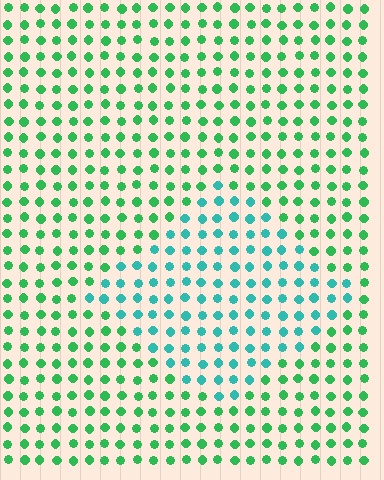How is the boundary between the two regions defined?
The boundary is defined purely by a slight shift in hue (about 39 degrees). Spacing, size, and orientation are identical on both sides.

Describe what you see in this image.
The image is filled with small green elements in a uniform arrangement. A diamond-shaped region is visible where the elements are tinted to a slightly different hue, forming a subtle color boundary.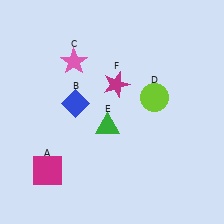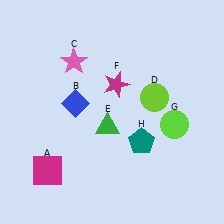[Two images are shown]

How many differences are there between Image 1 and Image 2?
There are 2 differences between the two images.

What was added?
A lime circle (G), a teal pentagon (H) were added in Image 2.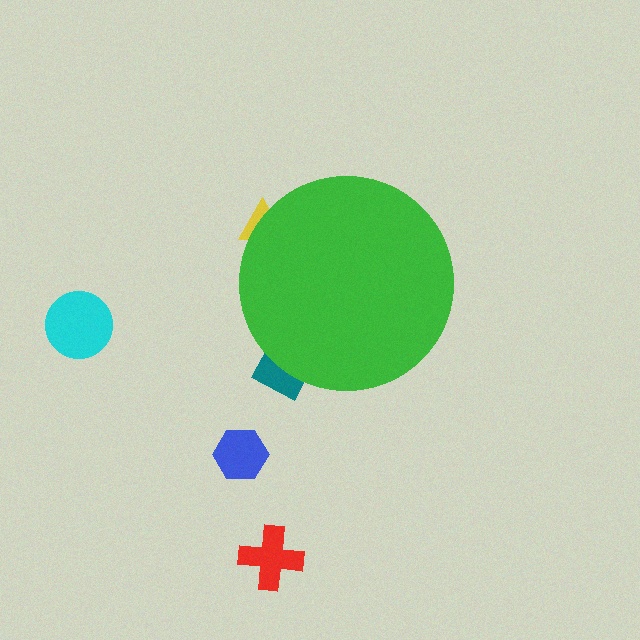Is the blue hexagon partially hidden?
No, the blue hexagon is fully visible.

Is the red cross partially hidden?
No, the red cross is fully visible.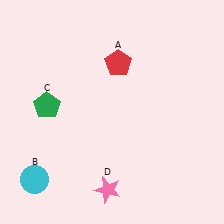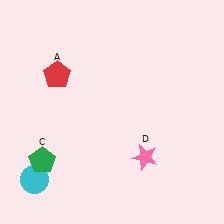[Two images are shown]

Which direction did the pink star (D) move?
The pink star (D) moved right.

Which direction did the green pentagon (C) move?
The green pentagon (C) moved down.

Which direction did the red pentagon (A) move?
The red pentagon (A) moved left.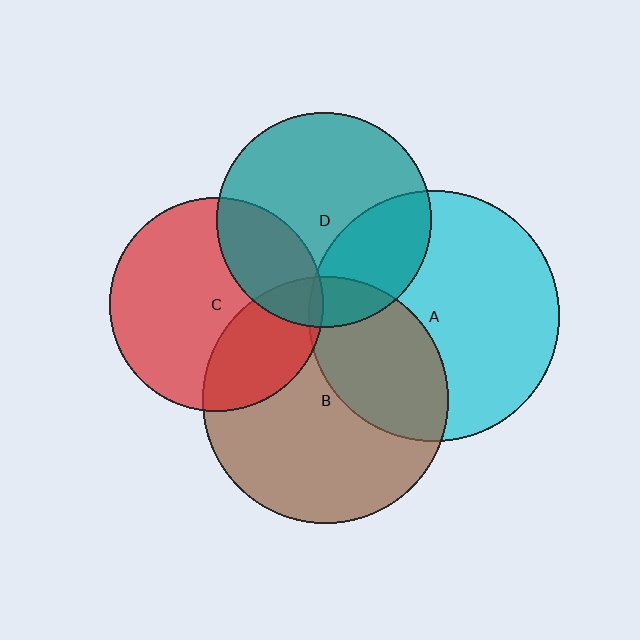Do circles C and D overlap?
Yes.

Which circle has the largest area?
Circle A (cyan).